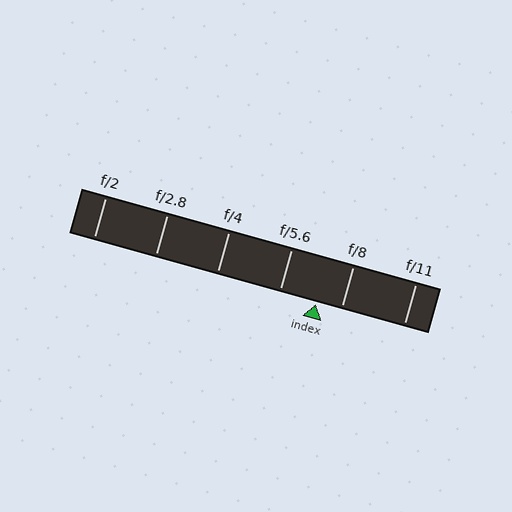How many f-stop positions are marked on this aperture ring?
There are 6 f-stop positions marked.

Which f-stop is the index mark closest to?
The index mark is closest to f/8.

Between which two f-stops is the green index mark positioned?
The index mark is between f/5.6 and f/8.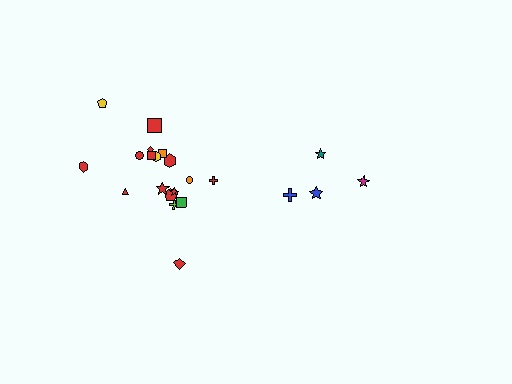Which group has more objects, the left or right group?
The left group.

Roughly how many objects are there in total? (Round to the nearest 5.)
Roughly 20 objects in total.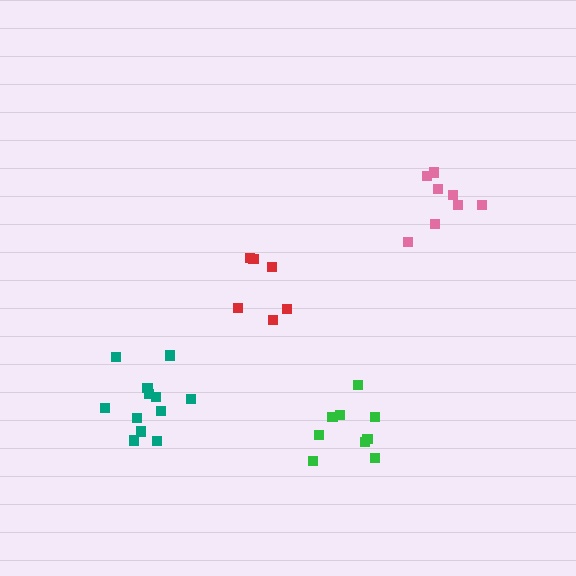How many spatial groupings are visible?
There are 4 spatial groupings.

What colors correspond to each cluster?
The clusters are colored: green, red, pink, teal.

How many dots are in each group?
Group 1: 9 dots, Group 2: 6 dots, Group 3: 8 dots, Group 4: 12 dots (35 total).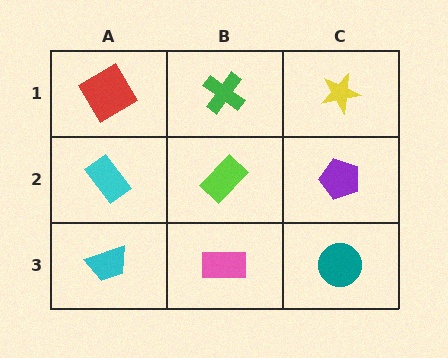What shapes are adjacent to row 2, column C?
A yellow star (row 1, column C), a teal circle (row 3, column C), a lime rectangle (row 2, column B).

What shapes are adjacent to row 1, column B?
A lime rectangle (row 2, column B), a red diamond (row 1, column A), a yellow star (row 1, column C).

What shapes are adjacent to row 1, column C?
A purple pentagon (row 2, column C), a green cross (row 1, column B).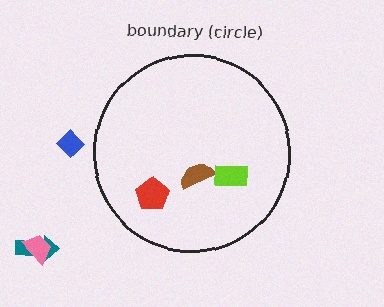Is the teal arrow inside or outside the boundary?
Outside.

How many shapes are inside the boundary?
3 inside, 3 outside.